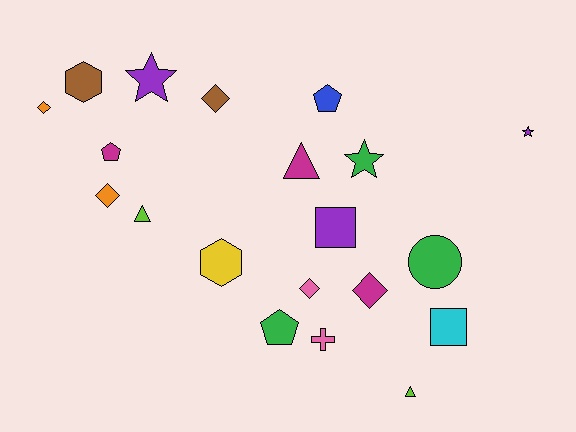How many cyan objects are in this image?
There is 1 cyan object.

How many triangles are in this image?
There are 3 triangles.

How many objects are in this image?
There are 20 objects.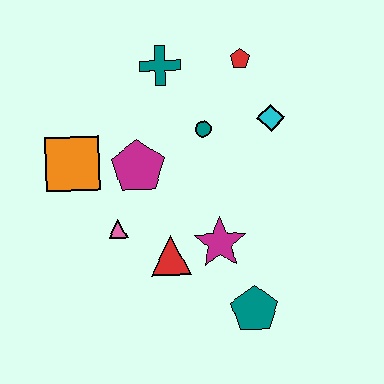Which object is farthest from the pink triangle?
The red pentagon is farthest from the pink triangle.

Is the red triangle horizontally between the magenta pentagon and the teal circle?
Yes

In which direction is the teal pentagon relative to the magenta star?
The teal pentagon is below the magenta star.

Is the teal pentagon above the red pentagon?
No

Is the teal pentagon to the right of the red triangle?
Yes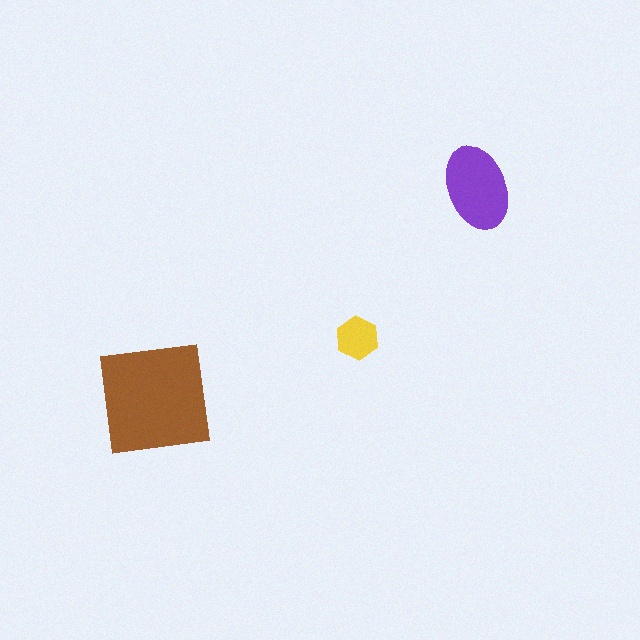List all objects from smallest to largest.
The yellow hexagon, the purple ellipse, the brown square.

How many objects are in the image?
There are 3 objects in the image.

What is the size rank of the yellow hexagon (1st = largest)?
3rd.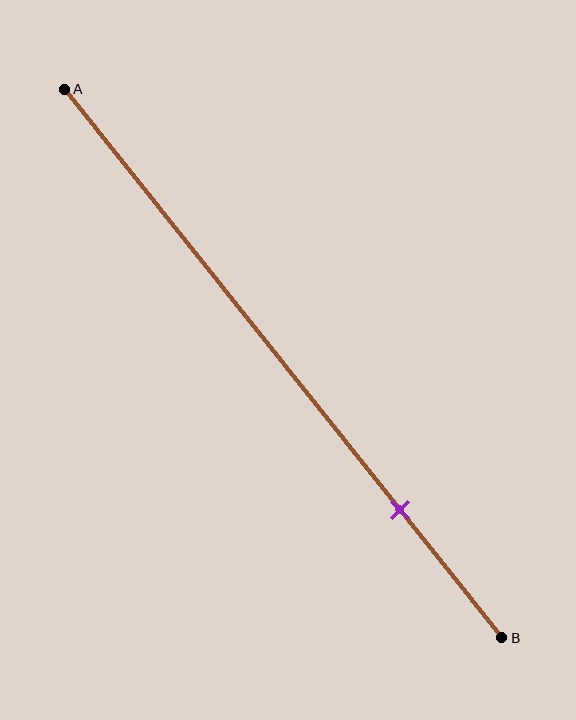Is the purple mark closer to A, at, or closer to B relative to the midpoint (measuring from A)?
The purple mark is closer to point B than the midpoint of segment AB.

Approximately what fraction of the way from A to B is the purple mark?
The purple mark is approximately 75% of the way from A to B.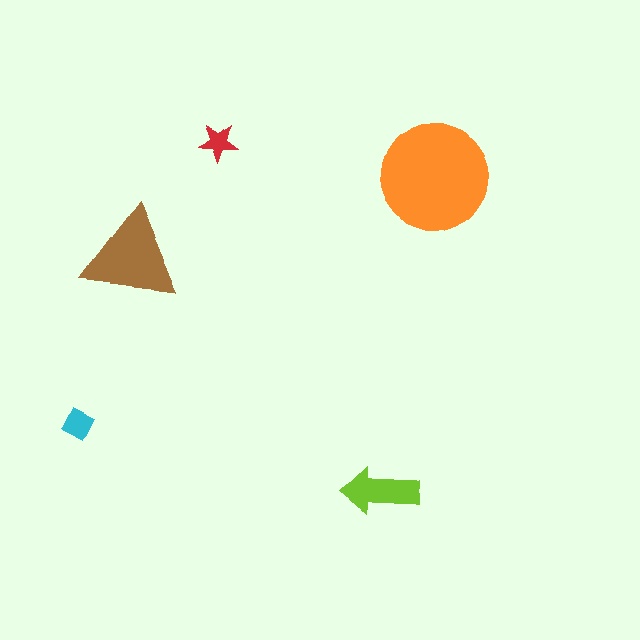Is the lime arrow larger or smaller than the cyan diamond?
Larger.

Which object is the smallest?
The red star.